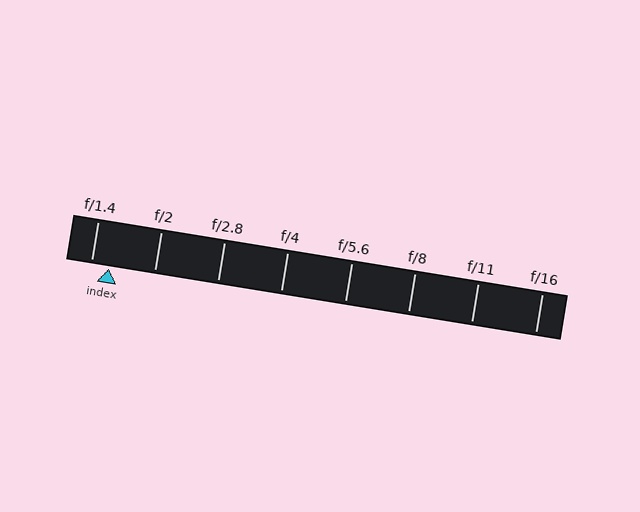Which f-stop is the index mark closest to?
The index mark is closest to f/1.4.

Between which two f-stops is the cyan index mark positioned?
The index mark is between f/1.4 and f/2.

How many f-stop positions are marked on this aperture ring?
There are 8 f-stop positions marked.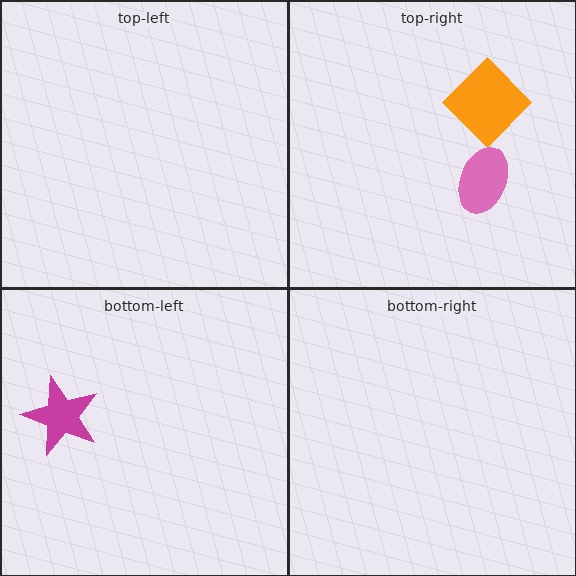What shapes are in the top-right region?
The orange diamond, the pink ellipse.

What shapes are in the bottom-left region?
The magenta star.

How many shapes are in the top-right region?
2.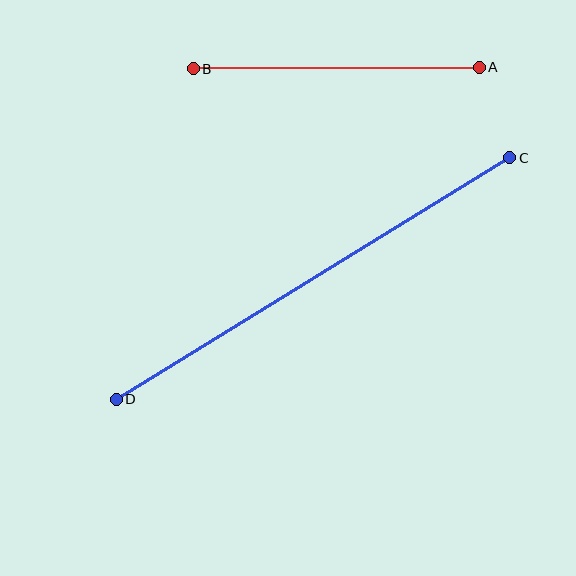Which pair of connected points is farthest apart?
Points C and D are farthest apart.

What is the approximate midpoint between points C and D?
The midpoint is at approximately (313, 279) pixels.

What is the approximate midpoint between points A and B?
The midpoint is at approximately (336, 68) pixels.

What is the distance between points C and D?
The distance is approximately 462 pixels.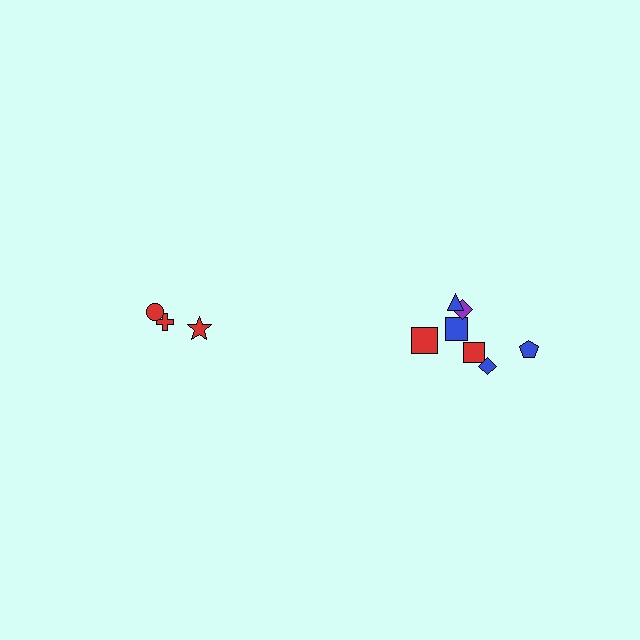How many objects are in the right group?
There are 7 objects.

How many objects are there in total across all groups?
There are 10 objects.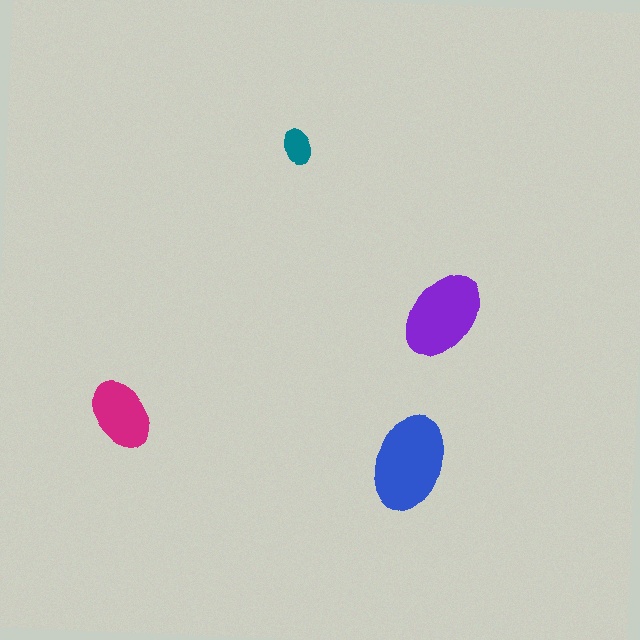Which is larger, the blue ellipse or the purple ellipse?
The blue one.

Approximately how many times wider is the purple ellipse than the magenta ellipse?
About 1.5 times wider.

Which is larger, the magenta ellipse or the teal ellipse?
The magenta one.